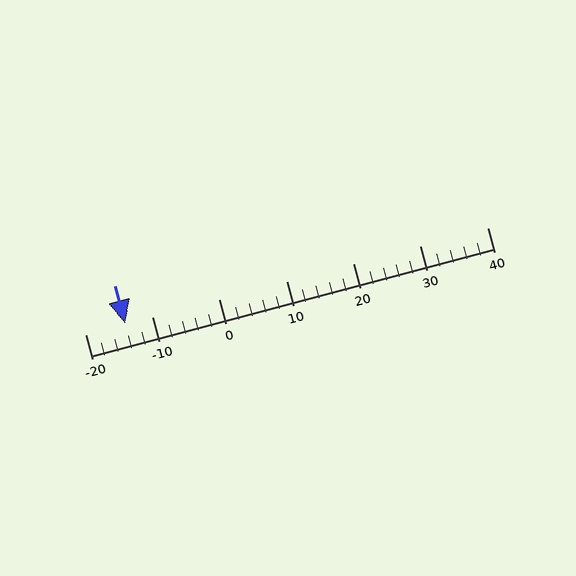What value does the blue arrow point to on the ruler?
The blue arrow points to approximately -14.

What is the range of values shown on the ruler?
The ruler shows values from -20 to 40.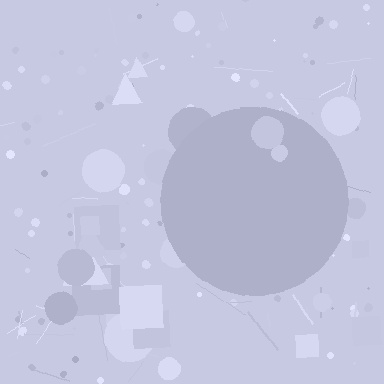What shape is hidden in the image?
A circle is hidden in the image.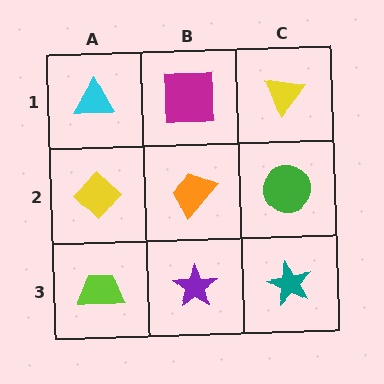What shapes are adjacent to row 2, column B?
A magenta square (row 1, column B), a purple star (row 3, column B), a yellow diamond (row 2, column A), a green circle (row 2, column C).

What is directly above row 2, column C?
A yellow triangle.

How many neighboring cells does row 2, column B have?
4.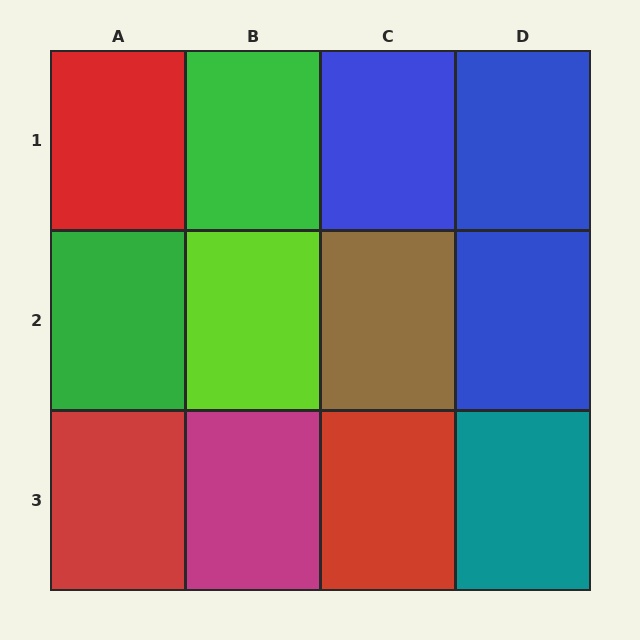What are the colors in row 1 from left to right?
Red, green, blue, blue.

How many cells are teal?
1 cell is teal.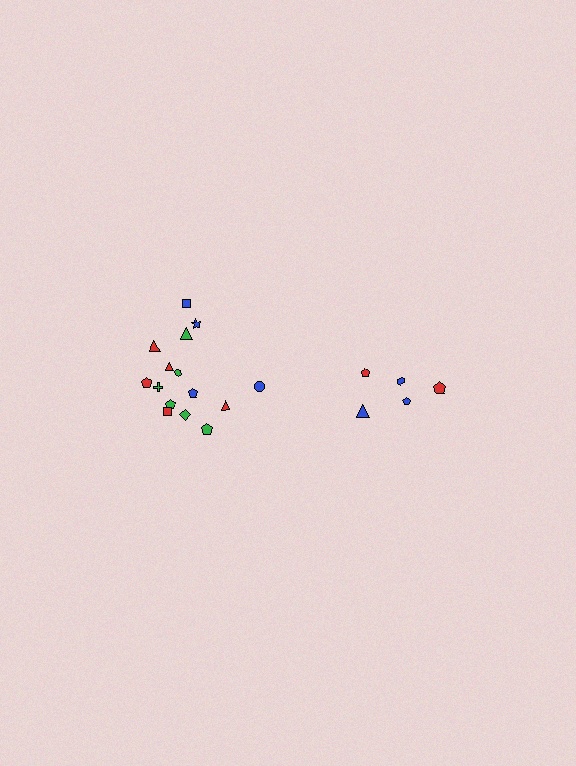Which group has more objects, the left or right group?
The left group.